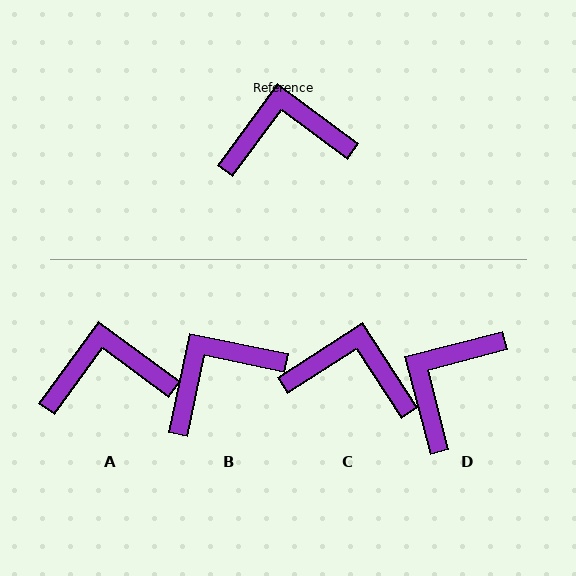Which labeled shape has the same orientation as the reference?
A.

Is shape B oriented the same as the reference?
No, it is off by about 25 degrees.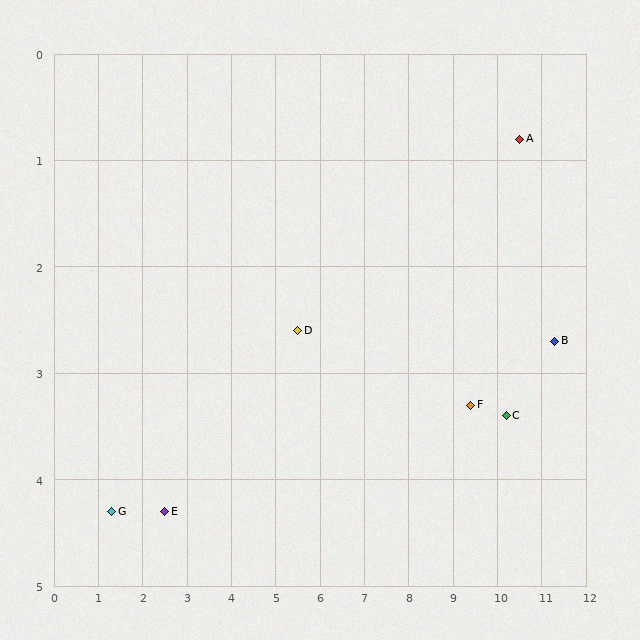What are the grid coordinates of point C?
Point C is at approximately (10.2, 3.4).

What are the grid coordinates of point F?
Point F is at approximately (9.4, 3.3).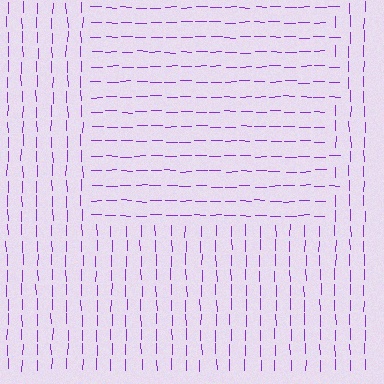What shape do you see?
I see a rectangle.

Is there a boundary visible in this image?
Yes, there is a texture boundary formed by a change in line orientation.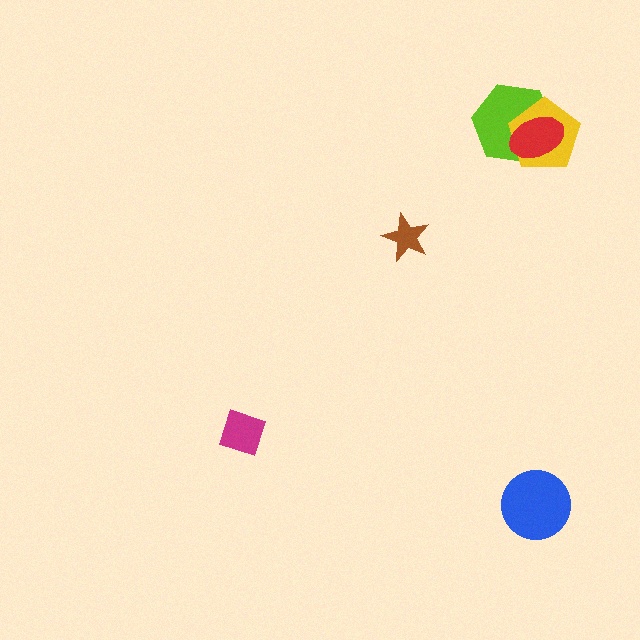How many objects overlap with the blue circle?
0 objects overlap with the blue circle.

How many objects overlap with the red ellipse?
2 objects overlap with the red ellipse.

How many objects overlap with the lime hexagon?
2 objects overlap with the lime hexagon.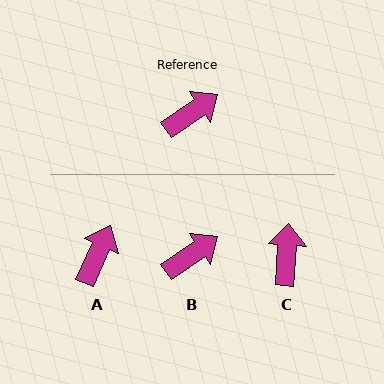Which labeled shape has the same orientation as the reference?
B.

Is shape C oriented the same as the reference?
No, it is off by about 52 degrees.